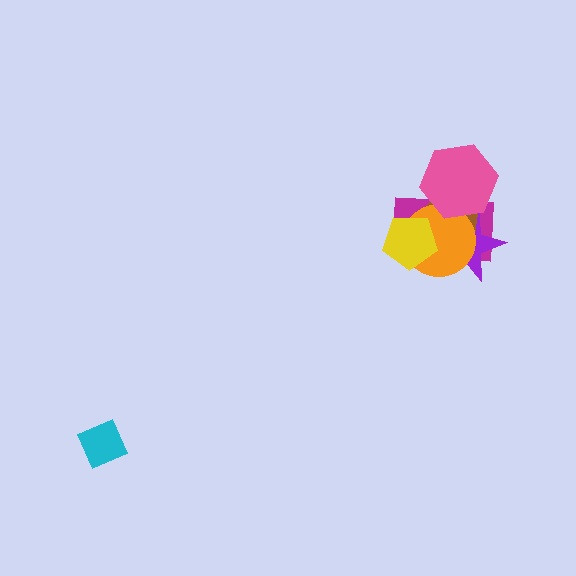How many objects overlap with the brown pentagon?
5 objects overlap with the brown pentagon.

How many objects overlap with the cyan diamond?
0 objects overlap with the cyan diamond.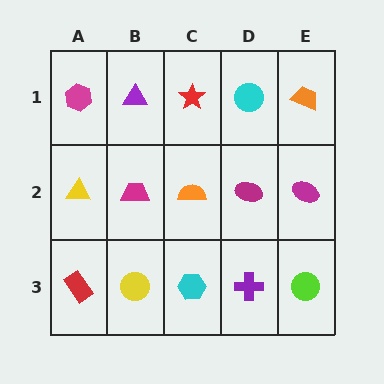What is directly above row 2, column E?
An orange trapezoid.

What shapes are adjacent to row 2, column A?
A magenta hexagon (row 1, column A), a red rectangle (row 3, column A), a magenta trapezoid (row 2, column B).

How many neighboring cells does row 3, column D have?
3.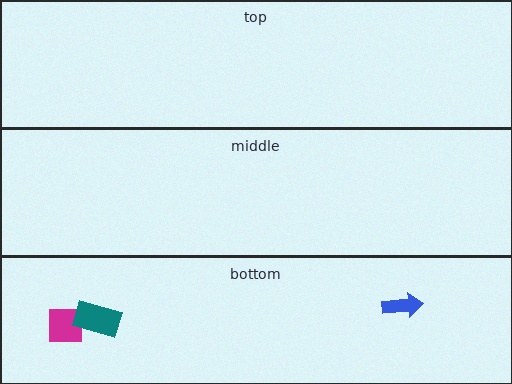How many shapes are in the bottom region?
3.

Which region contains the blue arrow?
The bottom region.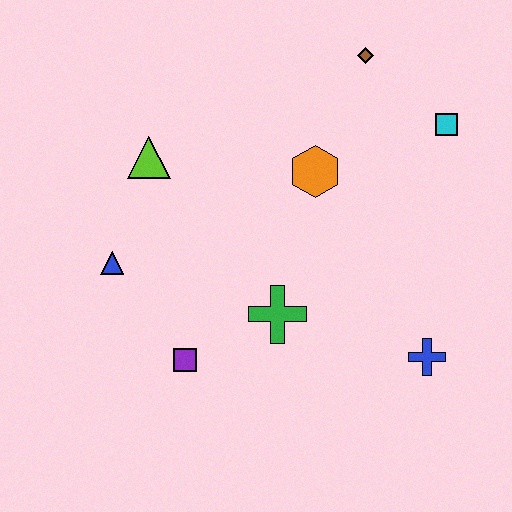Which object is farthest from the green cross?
The brown diamond is farthest from the green cross.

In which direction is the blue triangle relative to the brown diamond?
The blue triangle is to the left of the brown diamond.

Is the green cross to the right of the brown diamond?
No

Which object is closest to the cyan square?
The brown diamond is closest to the cyan square.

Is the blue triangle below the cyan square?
Yes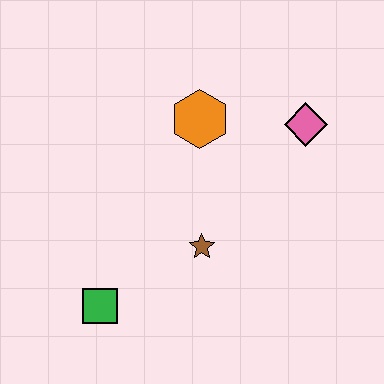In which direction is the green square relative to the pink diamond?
The green square is to the left of the pink diamond.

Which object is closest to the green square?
The brown star is closest to the green square.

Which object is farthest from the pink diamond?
The green square is farthest from the pink diamond.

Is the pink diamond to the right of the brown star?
Yes